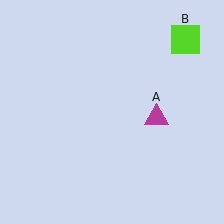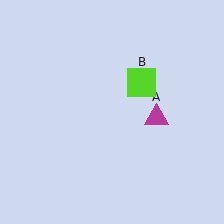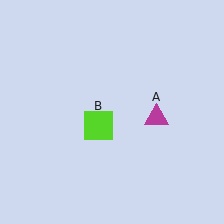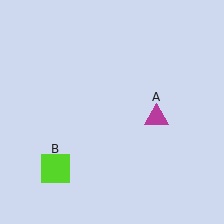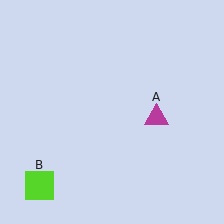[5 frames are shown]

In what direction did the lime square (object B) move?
The lime square (object B) moved down and to the left.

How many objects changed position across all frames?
1 object changed position: lime square (object B).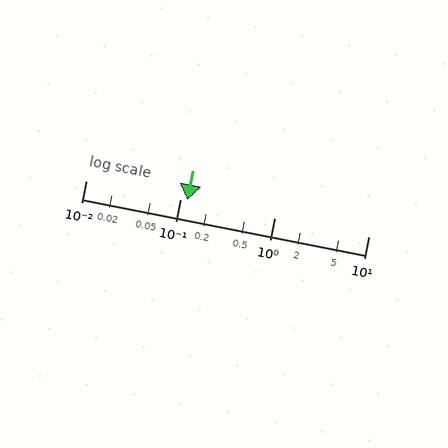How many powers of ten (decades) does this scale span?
The scale spans 3 decades, from 0.01 to 10.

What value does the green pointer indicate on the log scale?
The pointer indicates approximately 0.12.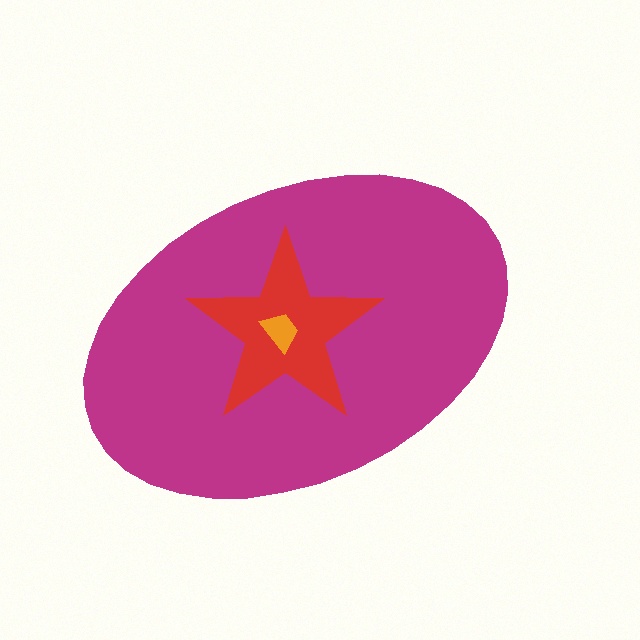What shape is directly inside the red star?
The orange trapezoid.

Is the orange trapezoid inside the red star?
Yes.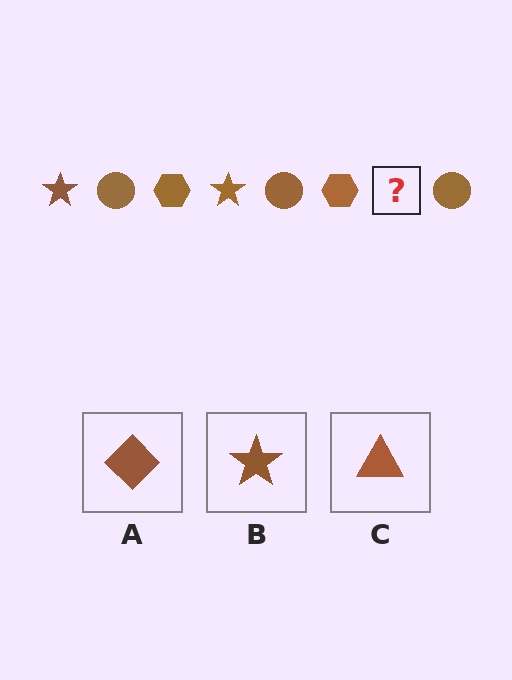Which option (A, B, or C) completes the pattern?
B.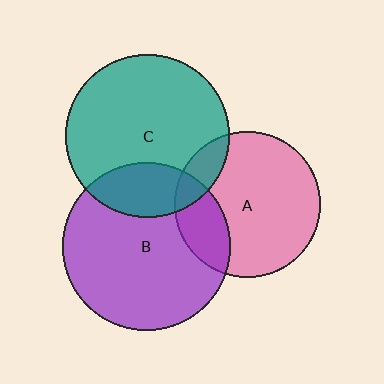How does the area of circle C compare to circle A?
Approximately 1.3 times.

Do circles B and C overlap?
Yes.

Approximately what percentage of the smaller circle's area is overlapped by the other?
Approximately 25%.